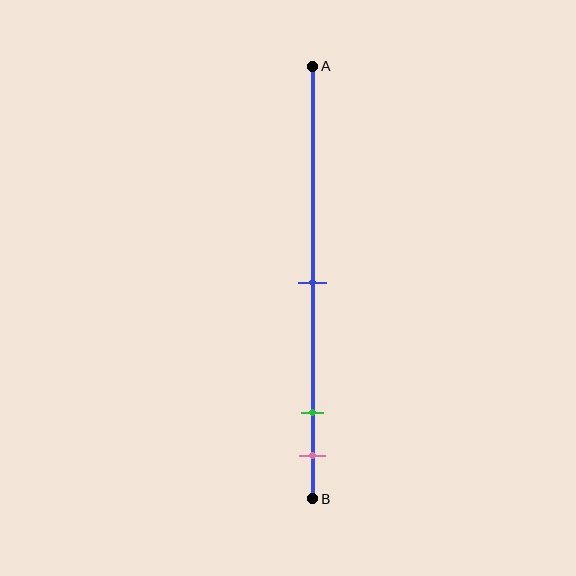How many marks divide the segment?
There are 3 marks dividing the segment.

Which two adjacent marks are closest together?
The green and pink marks are the closest adjacent pair.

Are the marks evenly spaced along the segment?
No, the marks are not evenly spaced.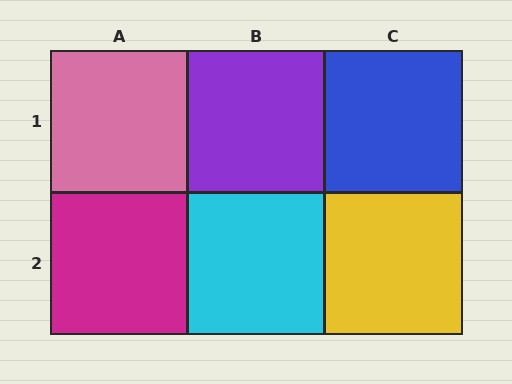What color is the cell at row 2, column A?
Magenta.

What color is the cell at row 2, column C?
Yellow.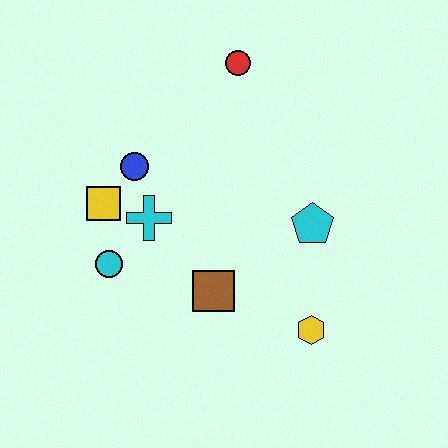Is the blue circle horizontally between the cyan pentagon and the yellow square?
Yes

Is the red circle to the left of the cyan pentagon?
Yes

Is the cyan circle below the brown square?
No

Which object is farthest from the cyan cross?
The yellow hexagon is farthest from the cyan cross.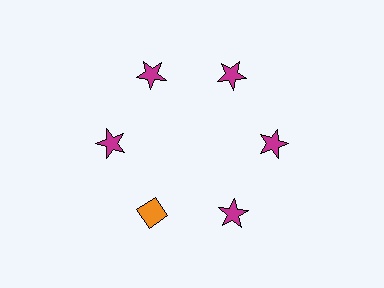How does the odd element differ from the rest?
It differs in both color (orange instead of magenta) and shape (diamond instead of star).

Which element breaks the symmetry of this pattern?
The orange diamond at roughly the 7 o'clock position breaks the symmetry. All other shapes are magenta stars.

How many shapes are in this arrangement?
There are 6 shapes arranged in a ring pattern.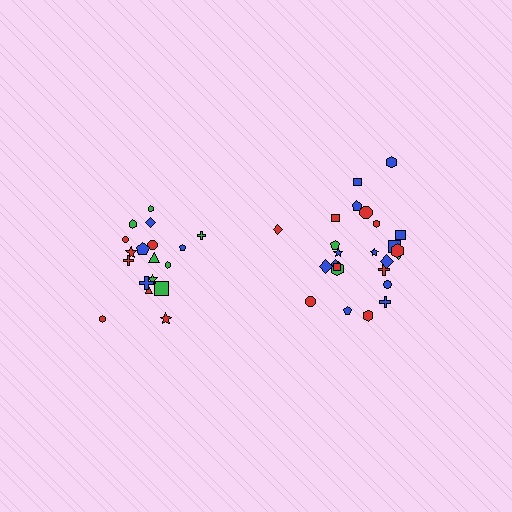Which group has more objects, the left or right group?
The right group.